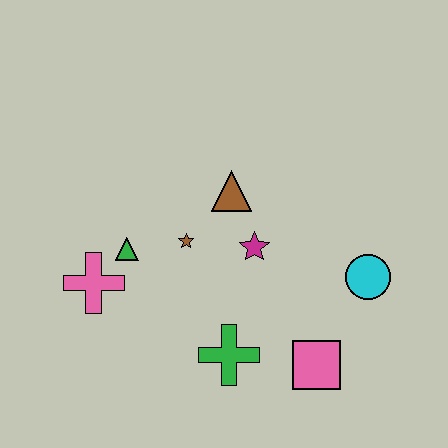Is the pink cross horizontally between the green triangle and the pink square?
No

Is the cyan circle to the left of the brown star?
No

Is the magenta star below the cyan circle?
No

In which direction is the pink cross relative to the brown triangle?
The pink cross is to the left of the brown triangle.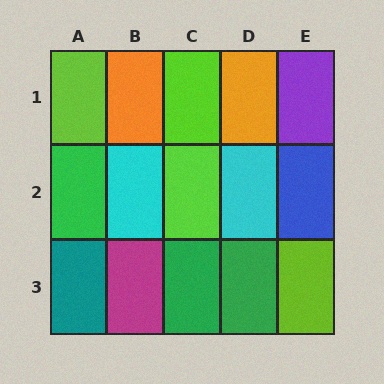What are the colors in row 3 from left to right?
Teal, magenta, green, green, lime.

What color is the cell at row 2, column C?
Lime.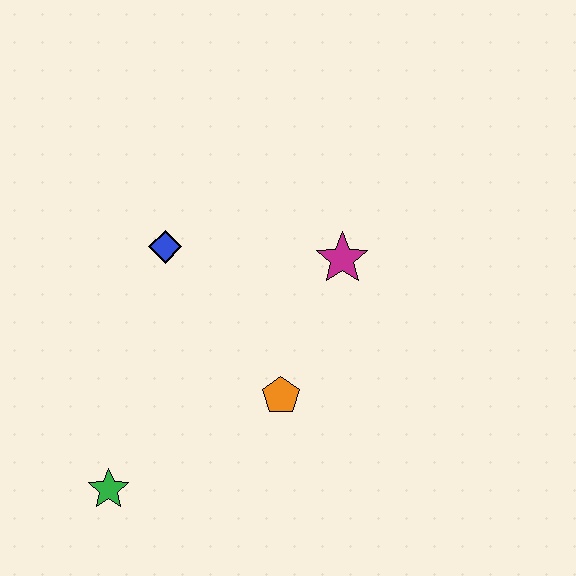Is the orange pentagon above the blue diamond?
No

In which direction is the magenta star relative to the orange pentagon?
The magenta star is above the orange pentagon.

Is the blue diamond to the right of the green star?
Yes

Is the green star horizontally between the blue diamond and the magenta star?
No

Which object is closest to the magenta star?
The orange pentagon is closest to the magenta star.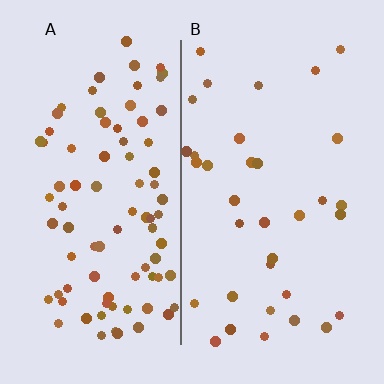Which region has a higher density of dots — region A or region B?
A (the left).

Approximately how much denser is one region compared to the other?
Approximately 2.6× — region A over region B.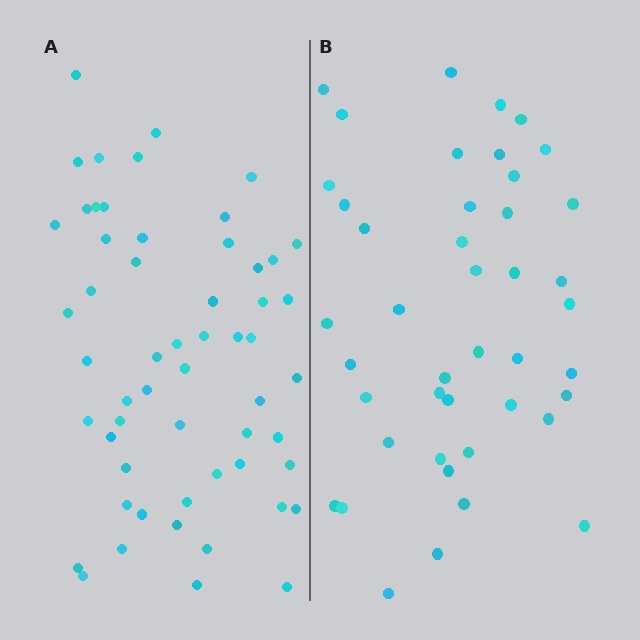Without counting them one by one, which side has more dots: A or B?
Region A (the left region) has more dots.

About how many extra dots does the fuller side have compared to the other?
Region A has approximately 15 more dots than region B.